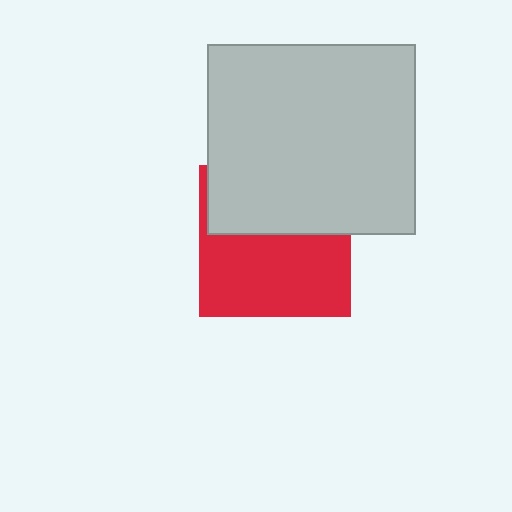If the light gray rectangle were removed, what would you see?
You would see the complete red square.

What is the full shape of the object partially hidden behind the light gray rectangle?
The partially hidden object is a red square.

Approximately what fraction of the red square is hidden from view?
Roughly 44% of the red square is hidden behind the light gray rectangle.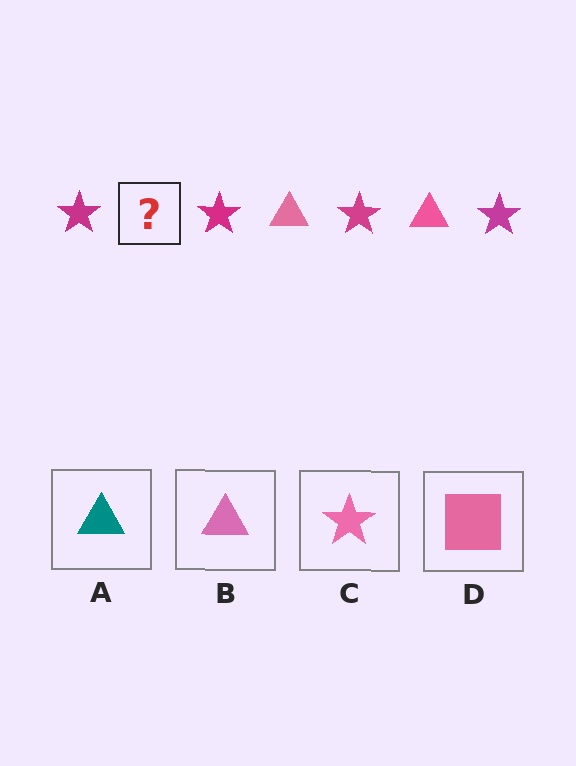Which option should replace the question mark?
Option B.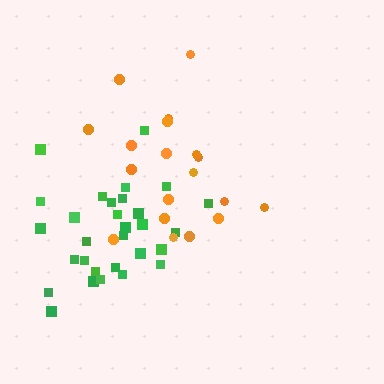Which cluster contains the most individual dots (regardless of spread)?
Green (30).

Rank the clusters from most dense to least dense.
green, orange.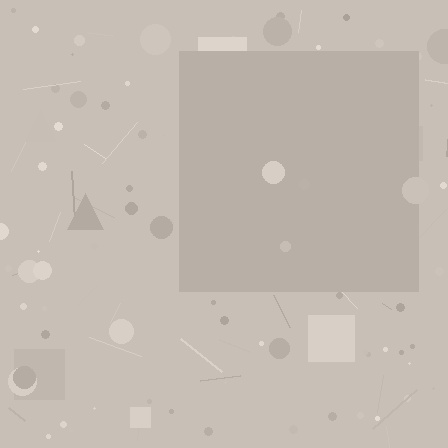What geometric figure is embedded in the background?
A square is embedded in the background.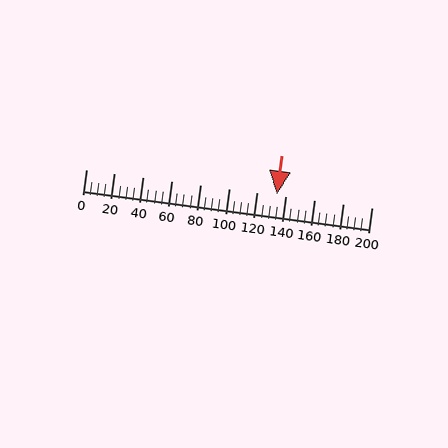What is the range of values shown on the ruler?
The ruler shows values from 0 to 200.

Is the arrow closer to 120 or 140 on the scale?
The arrow is closer to 140.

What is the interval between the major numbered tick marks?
The major tick marks are spaced 20 units apart.